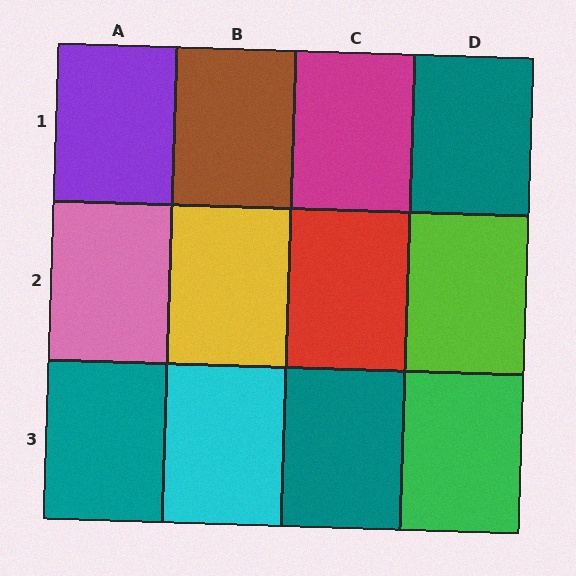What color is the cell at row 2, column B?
Yellow.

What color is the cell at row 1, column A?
Purple.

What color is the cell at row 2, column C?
Red.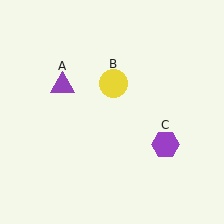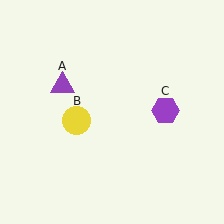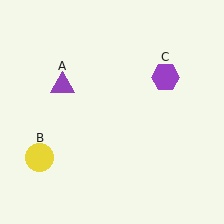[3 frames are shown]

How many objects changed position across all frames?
2 objects changed position: yellow circle (object B), purple hexagon (object C).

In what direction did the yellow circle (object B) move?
The yellow circle (object B) moved down and to the left.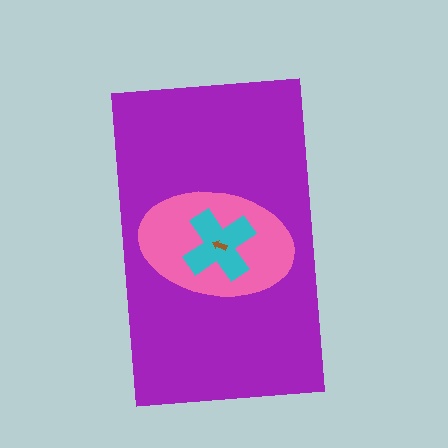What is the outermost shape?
The purple rectangle.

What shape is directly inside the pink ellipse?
The cyan cross.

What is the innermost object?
The brown arrow.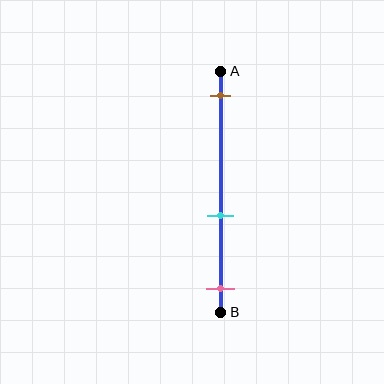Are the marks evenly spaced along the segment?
No, the marks are not evenly spaced.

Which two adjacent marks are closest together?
The cyan and pink marks are the closest adjacent pair.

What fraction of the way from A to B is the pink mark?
The pink mark is approximately 90% (0.9) of the way from A to B.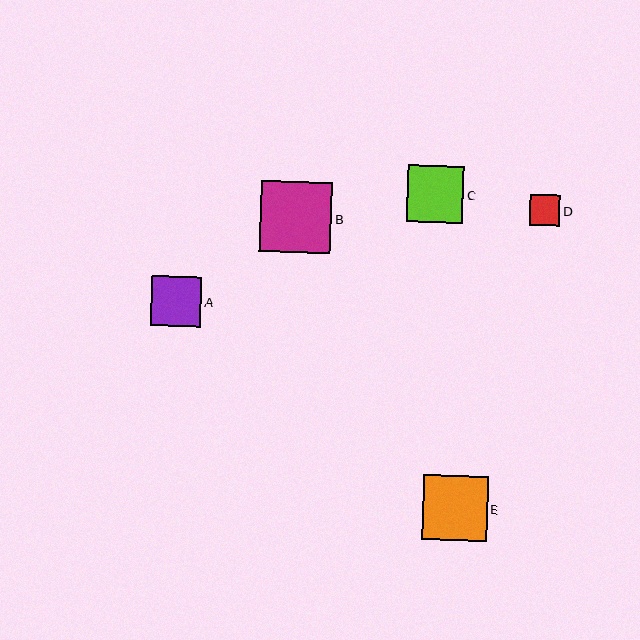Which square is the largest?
Square B is the largest with a size of approximately 71 pixels.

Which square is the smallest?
Square D is the smallest with a size of approximately 30 pixels.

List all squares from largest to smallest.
From largest to smallest: B, E, C, A, D.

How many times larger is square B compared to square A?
Square B is approximately 1.4 times the size of square A.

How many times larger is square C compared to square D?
Square C is approximately 1.9 times the size of square D.